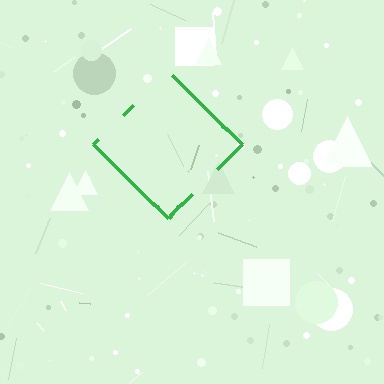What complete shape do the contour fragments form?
The contour fragments form a diamond.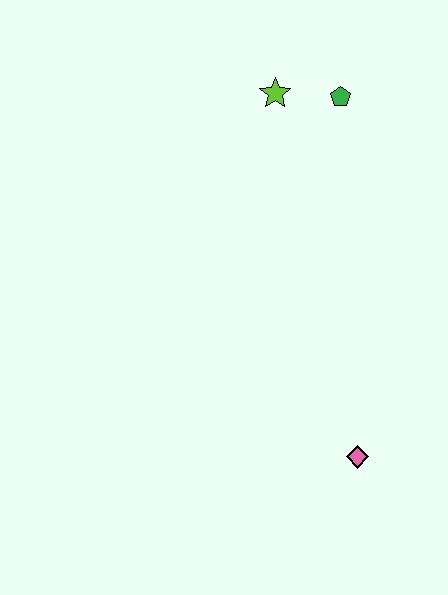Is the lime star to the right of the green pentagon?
No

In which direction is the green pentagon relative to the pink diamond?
The green pentagon is above the pink diamond.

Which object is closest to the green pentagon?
The lime star is closest to the green pentagon.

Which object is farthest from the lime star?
The pink diamond is farthest from the lime star.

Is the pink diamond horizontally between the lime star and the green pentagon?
No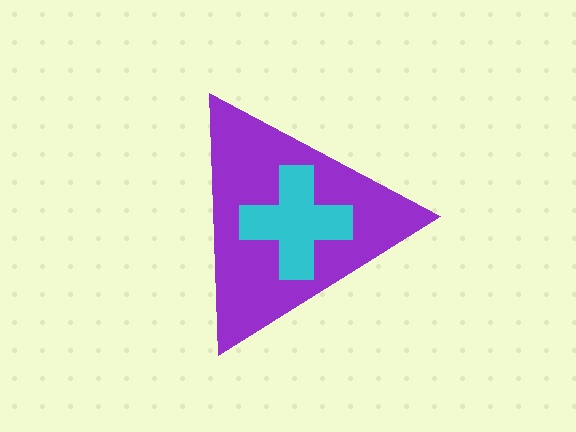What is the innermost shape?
The cyan cross.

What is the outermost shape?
The purple triangle.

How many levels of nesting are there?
2.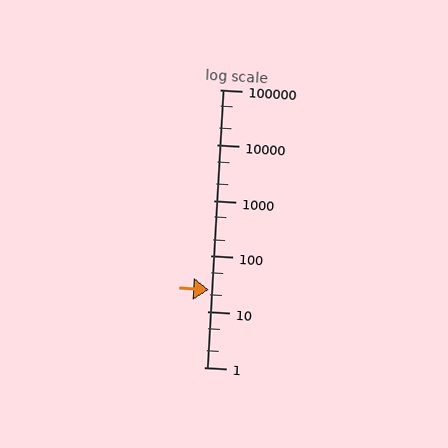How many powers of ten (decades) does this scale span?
The scale spans 5 decades, from 1 to 100000.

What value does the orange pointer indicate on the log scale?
The pointer indicates approximately 25.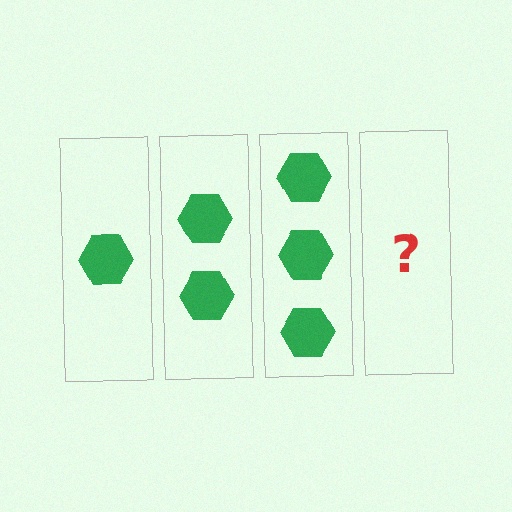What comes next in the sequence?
The next element should be 4 hexagons.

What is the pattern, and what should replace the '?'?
The pattern is that each step adds one more hexagon. The '?' should be 4 hexagons.